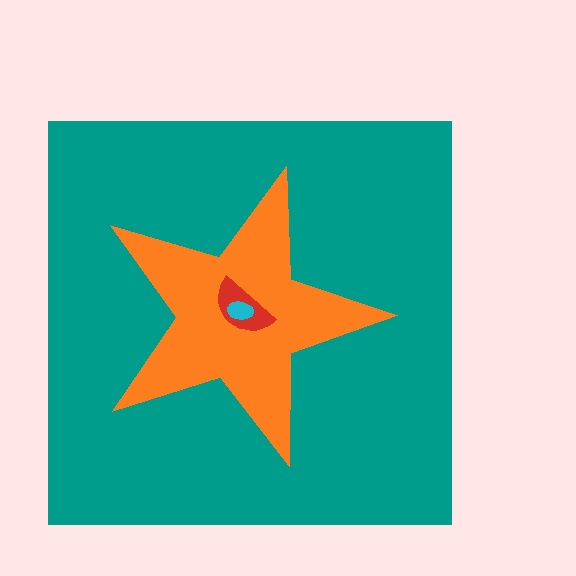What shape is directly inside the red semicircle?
The cyan ellipse.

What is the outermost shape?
The teal square.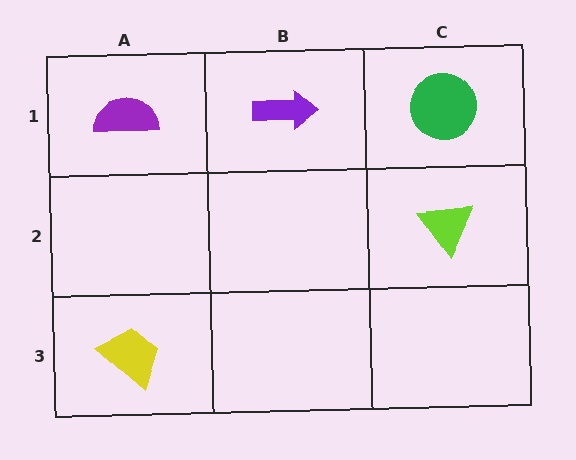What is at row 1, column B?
A purple arrow.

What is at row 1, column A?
A purple semicircle.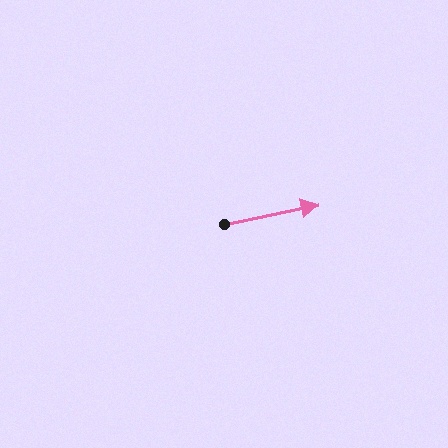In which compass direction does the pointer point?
East.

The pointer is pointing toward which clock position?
Roughly 3 o'clock.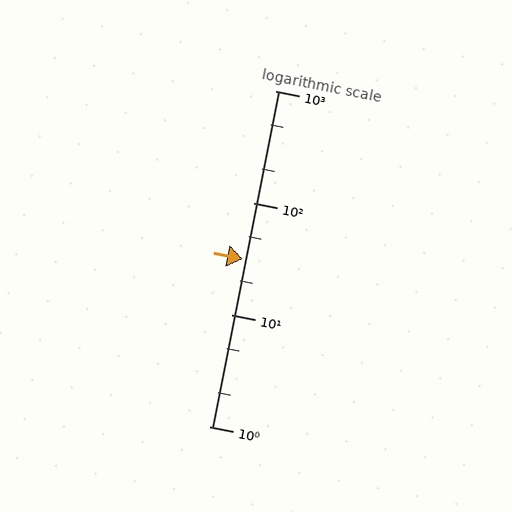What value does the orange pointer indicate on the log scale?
The pointer indicates approximately 31.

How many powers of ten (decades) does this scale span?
The scale spans 3 decades, from 1 to 1000.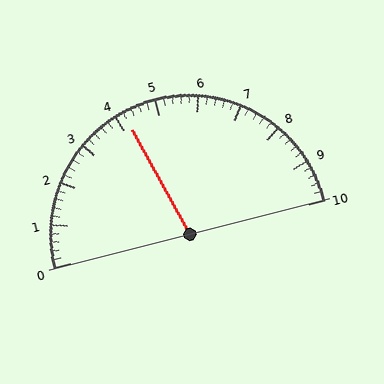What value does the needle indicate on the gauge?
The needle indicates approximately 4.2.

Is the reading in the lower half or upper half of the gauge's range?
The reading is in the lower half of the range (0 to 10).